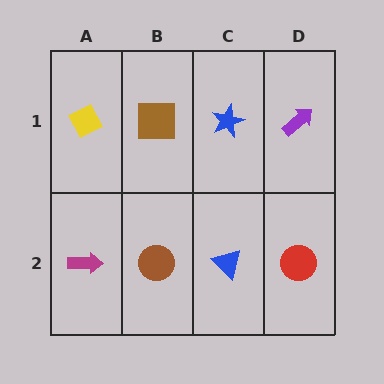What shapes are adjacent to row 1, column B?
A brown circle (row 2, column B), a yellow diamond (row 1, column A), a blue star (row 1, column C).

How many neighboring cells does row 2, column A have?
2.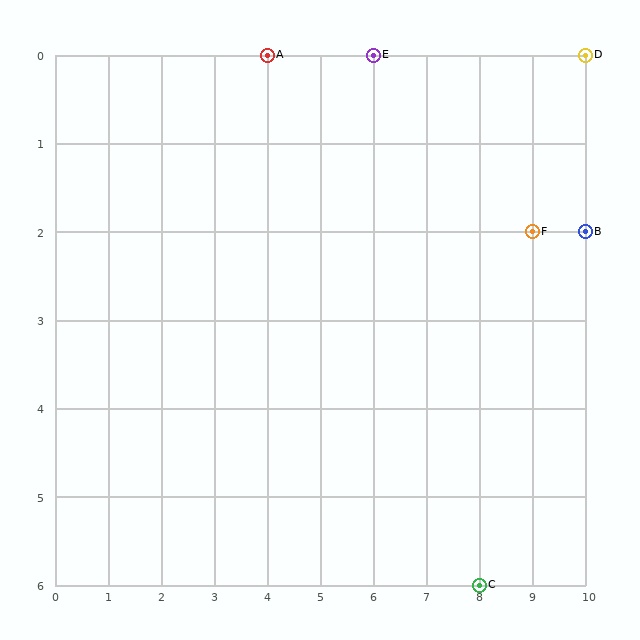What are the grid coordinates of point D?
Point D is at grid coordinates (10, 0).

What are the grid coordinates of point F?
Point F is at grid coordinates (9, 2).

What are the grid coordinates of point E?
Point E is at grid coordinates (6, 0).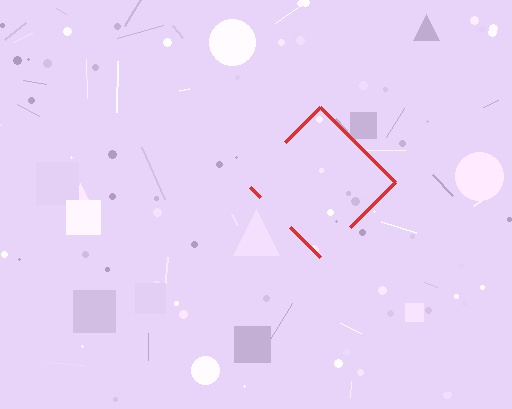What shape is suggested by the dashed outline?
The dashed outline suggests a diamond.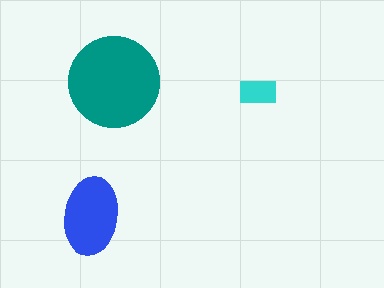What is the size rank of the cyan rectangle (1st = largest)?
3rd.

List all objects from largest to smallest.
The teal circle, the blue ellipse, the cyan rectangle.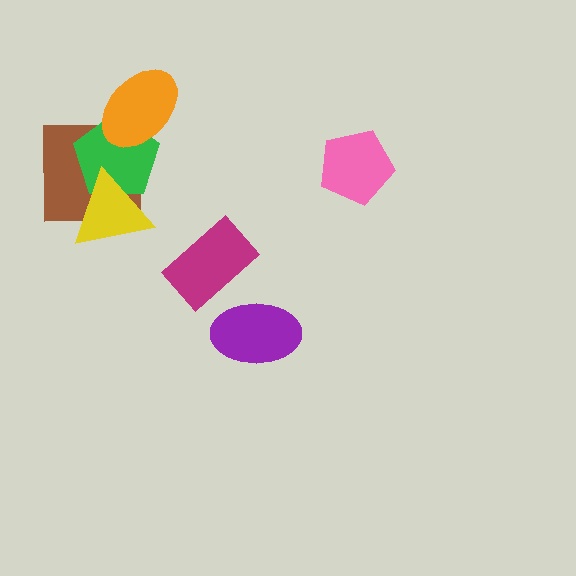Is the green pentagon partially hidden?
Yes, it is partially covered by another shape.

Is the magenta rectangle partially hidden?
No, no other shape covers it.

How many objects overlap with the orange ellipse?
2 objects overlap with the orange ellipse.